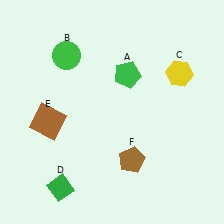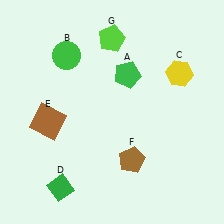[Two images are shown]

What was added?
A lime pentagon (G) was added in Image 2.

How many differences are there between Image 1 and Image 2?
There is 1 difference between the two images.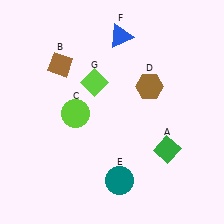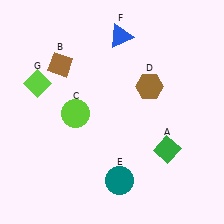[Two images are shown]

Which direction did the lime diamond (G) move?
The lime diamond (G) moved left.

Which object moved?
The lime diamond (G) moved left.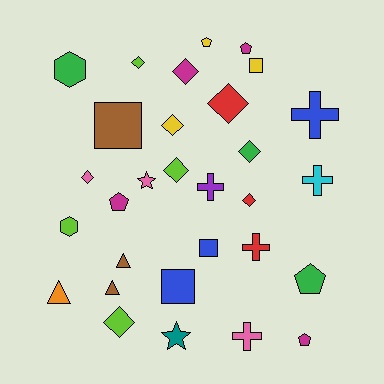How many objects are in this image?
There are 30 objects.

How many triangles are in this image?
There are 3 triangles.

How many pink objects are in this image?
There are 3 pink objects.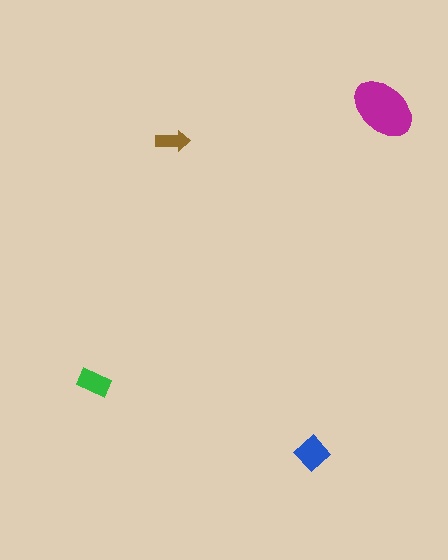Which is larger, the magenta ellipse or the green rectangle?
The magenta ellipse.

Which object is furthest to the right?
The magenta ellipse is rightmost.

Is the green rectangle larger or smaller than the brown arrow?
Larger.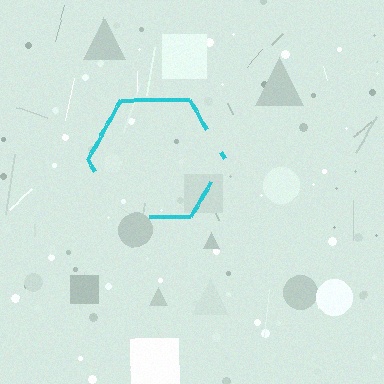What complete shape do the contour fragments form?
The contour fragments form a hexagon.